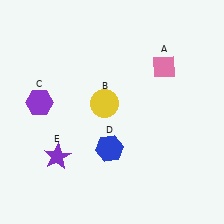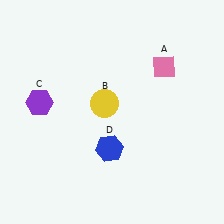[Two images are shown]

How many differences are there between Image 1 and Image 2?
There is 1 difference between the two images.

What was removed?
The purple star (E) was removed in Image 2.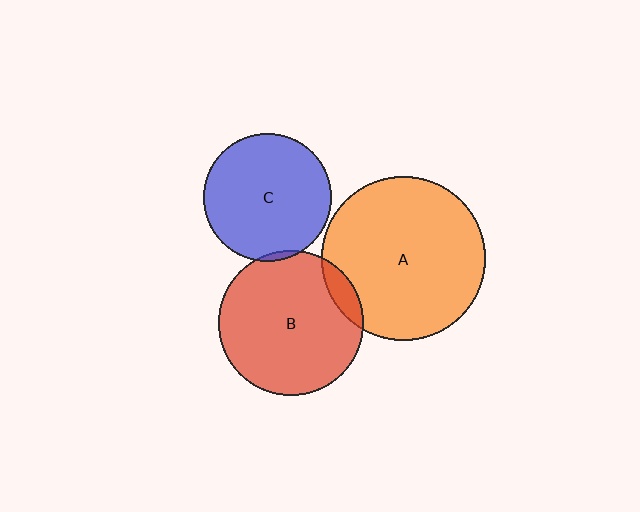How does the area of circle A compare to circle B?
Approximately 1.3 times.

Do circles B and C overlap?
Yes.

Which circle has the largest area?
Circle A (orange).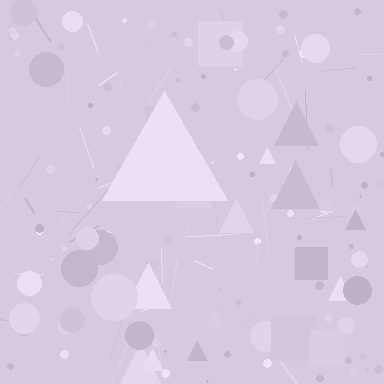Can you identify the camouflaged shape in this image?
The camouflaged shape is a triangle.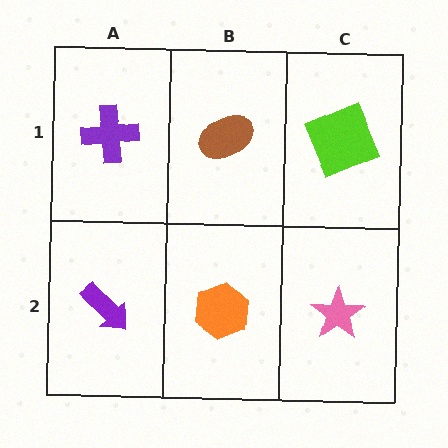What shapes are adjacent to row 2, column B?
A brown ellipse (row 1, column B), a purple arrow (row 2, column A), a pink star (row 2, column C).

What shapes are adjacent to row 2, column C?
A lime square (row 1, column C), an orange hexagon (row 2, column B).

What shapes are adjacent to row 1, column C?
A pink star (row 2, column C), a brown ellipse (row 1, column B).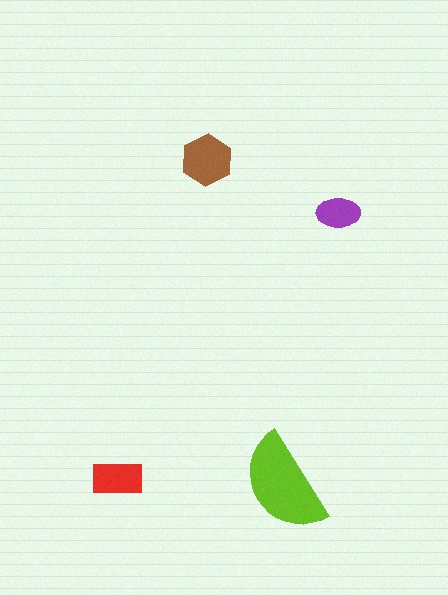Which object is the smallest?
The purple ellipse.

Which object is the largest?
The lime semicircle.